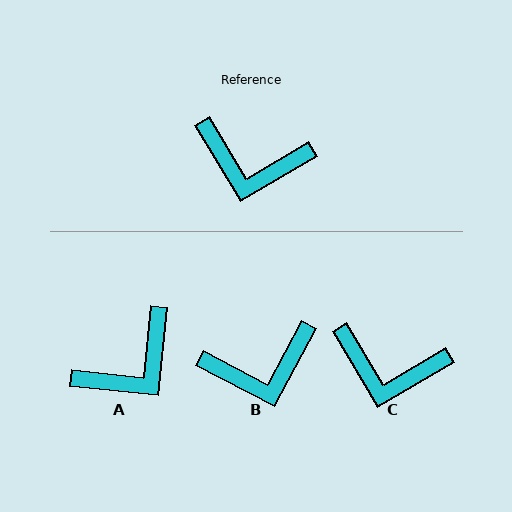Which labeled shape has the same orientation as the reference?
C.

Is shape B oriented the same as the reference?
No, it is off by about 31 degrees.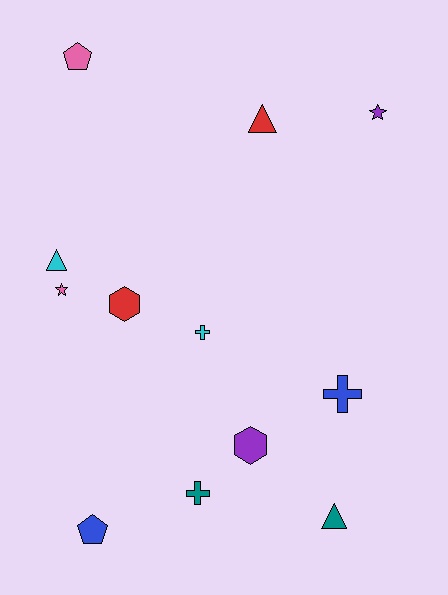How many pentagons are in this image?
There are 2 pentagons.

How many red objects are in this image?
There are 2 red objects.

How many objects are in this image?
There are 12 objects.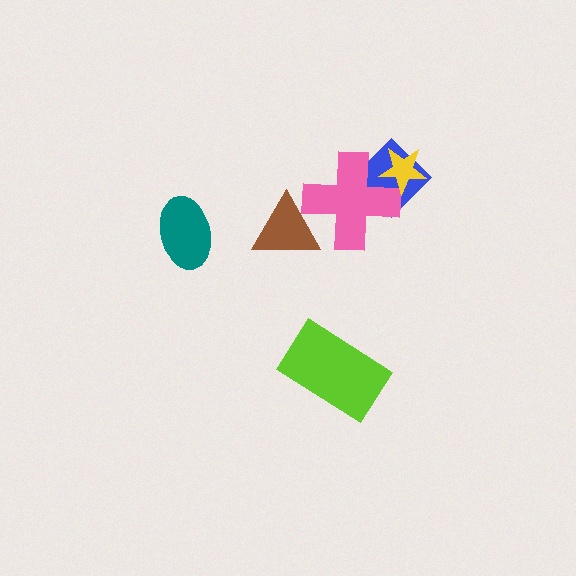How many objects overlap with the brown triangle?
1 object overlaps with the brown triangle.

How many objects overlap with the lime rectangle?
0 objects overlap with the lime rectangle.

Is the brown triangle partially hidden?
Yes, it is partially covered by another shape.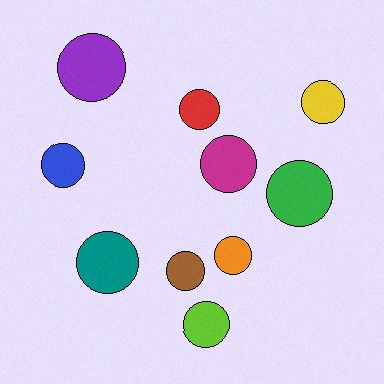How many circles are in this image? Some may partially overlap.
There are 10 circles.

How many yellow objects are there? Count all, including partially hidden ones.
There is 1 yellow object.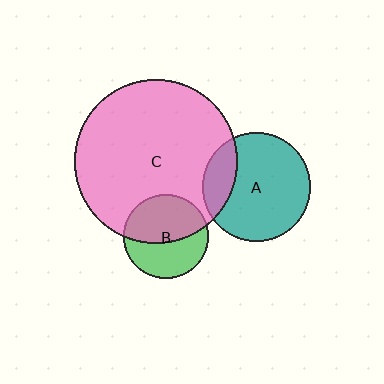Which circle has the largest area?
Circle C (pink).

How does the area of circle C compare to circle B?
Approximately 3.8 times.